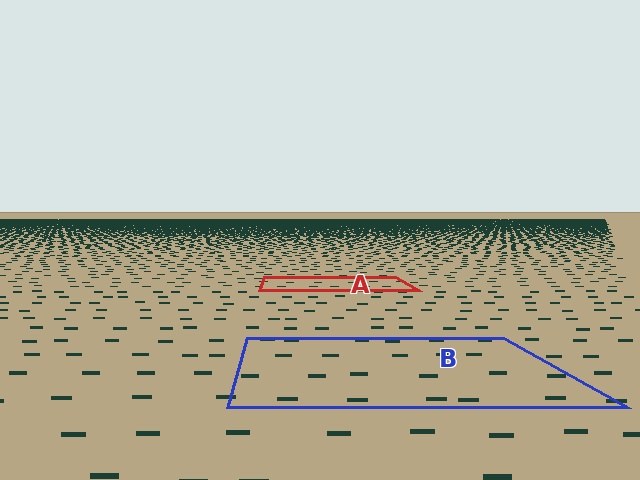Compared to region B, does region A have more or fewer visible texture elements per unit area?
Region A has more texture elements per unit area — they are packed more densely because it is farther away.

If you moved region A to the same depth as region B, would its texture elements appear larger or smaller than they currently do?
They would appear larger. At a closer depth, the same texture elements are projected at a bigger on-screen size.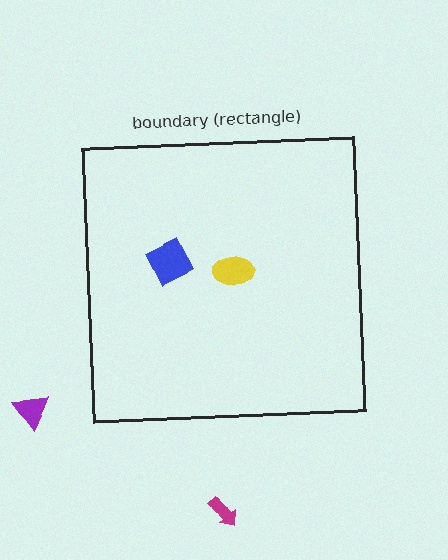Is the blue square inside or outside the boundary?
Inside.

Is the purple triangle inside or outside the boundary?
Outside.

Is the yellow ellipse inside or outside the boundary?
Inside.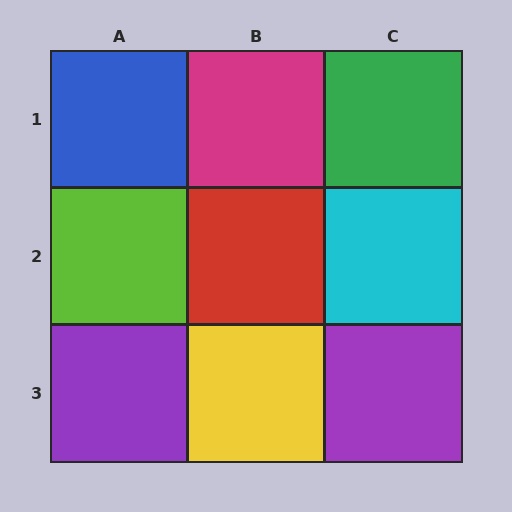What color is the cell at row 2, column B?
Red.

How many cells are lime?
1 cell is lime.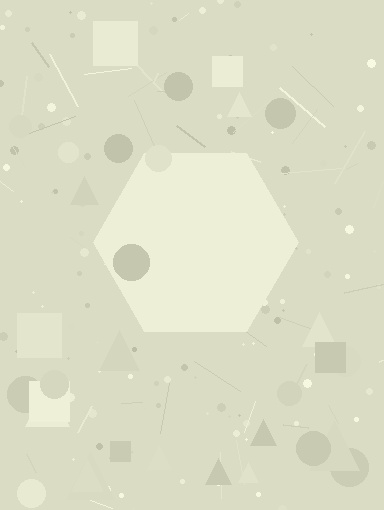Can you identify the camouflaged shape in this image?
The camouflaged shape is a hexagon.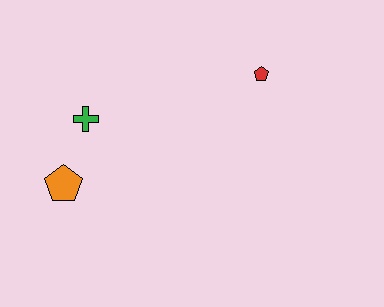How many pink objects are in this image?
There are no pink objects.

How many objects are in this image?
There are 3 objects.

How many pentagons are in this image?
There are 2 pentagons.